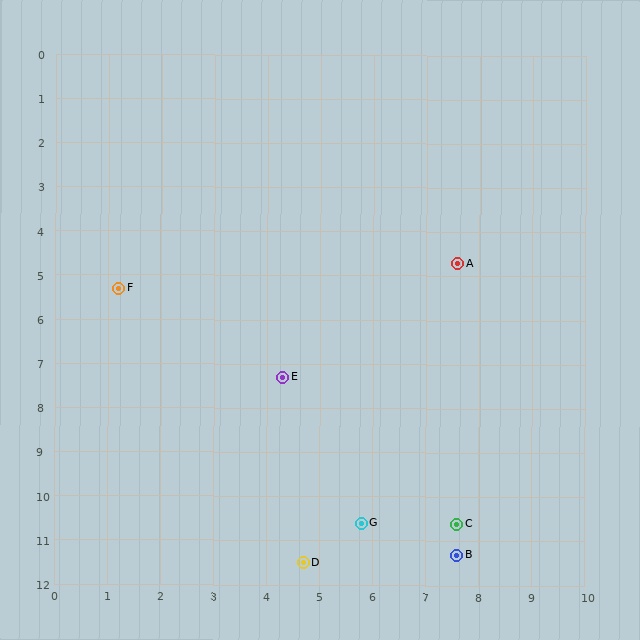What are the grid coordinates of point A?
Point A is at approximately (7.6, 4.7).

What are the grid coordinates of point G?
Point G is at approximately (5.8, 10.6).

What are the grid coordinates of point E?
Point E is at approximately (4.3, 7.3).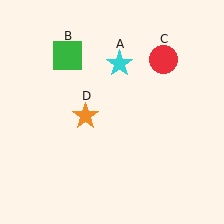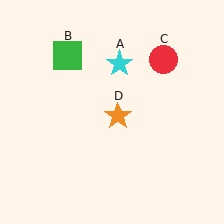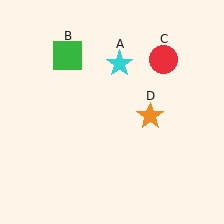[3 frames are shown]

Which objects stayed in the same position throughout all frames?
Cyan star (object A) and green square (object B) and red circle (object C) remained stationary.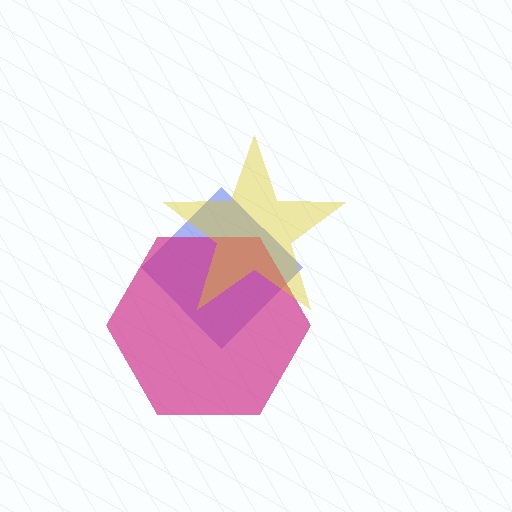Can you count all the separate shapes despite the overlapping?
Yes, there are 3 separate shapes.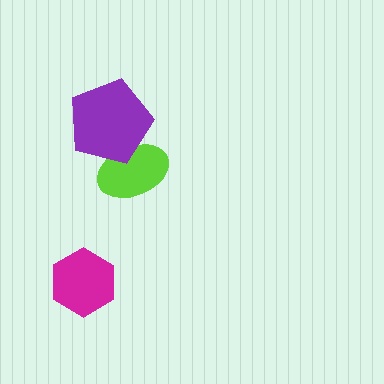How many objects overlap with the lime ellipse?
1 object overlaps with the lime ellipse.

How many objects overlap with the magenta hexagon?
0 objects overlap with the magenta hexagon.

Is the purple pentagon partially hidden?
No, no other shape covers it.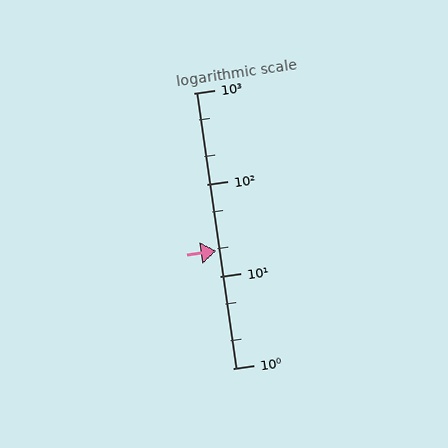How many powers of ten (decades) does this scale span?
The scale spans 3 decades, from 1 to 1000.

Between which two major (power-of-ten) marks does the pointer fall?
The pointer is between 10 and 100.